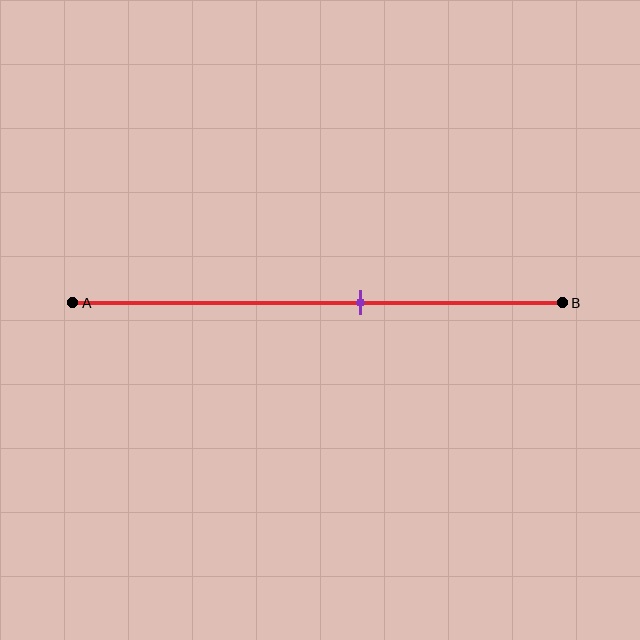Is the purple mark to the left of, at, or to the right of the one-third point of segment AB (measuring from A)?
The purple mark is to the right of the one-third point of segment AB.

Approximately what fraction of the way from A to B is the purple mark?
The purple mark is approximately 60% of the way from A to B.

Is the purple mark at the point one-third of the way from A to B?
No, the mark is at about 60% from A, not at the 33% one-third point.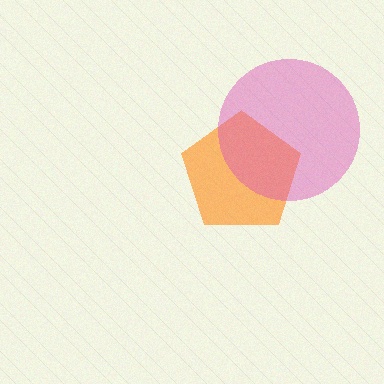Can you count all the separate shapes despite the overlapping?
Yes, there are 2 separate shapes.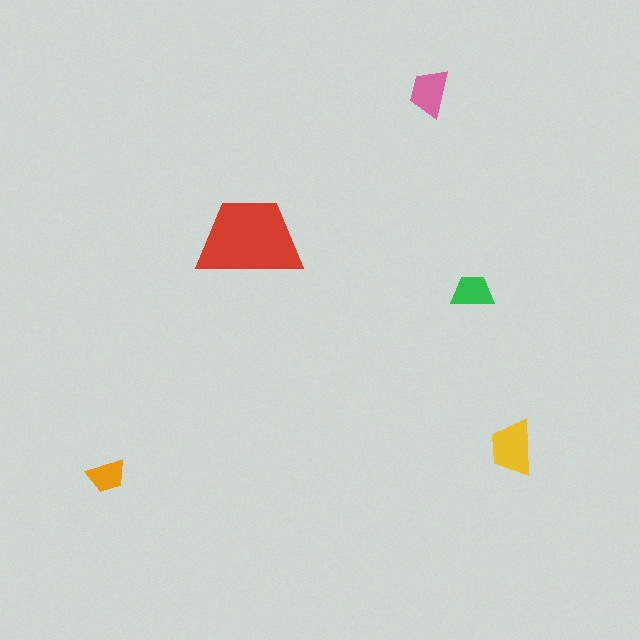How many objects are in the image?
There are 5 objects in the image.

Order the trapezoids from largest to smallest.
the red one, the yellow one, the pink one, the green one, the orange one.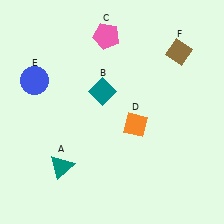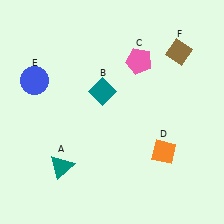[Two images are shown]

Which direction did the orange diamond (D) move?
The orange diamond (D) moved right.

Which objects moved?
The objects that moved are: the pink pentagon (C), the orange diamond (D).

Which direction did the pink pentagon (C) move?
The pink pentagon (C) moved right.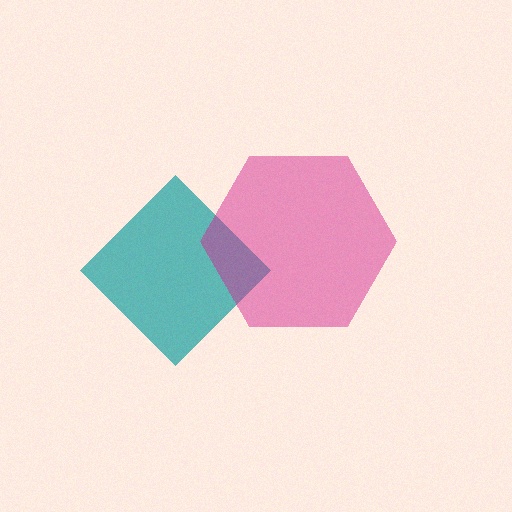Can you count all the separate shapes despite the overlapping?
Yes, there are 2 separate shapes.